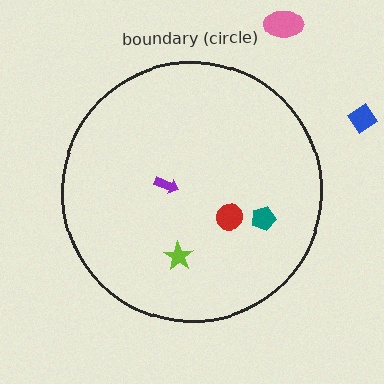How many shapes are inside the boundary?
4 inside, 2 outside.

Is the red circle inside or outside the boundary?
Inside.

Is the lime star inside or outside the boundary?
Inside.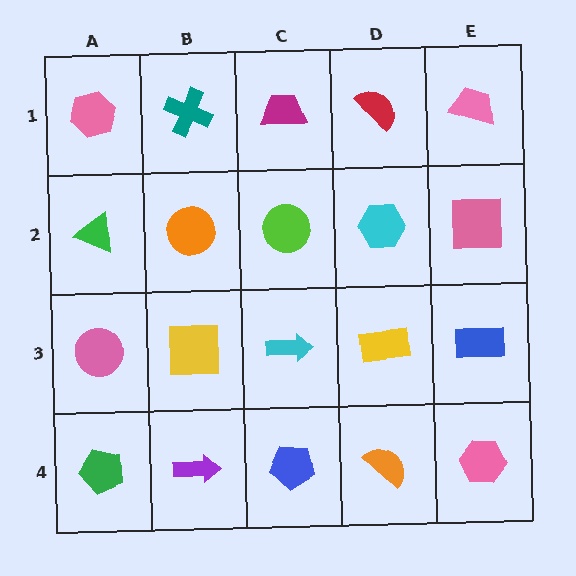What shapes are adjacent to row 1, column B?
An orange circle (row 2, column B), a pink hexagon (row 1, column A), a magenta trapezoid (row 1, column C).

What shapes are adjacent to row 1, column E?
A pink square (row 2, column E), a red semicircle (row 1, column D).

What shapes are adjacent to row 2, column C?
A magenta trapezoid (row 1, column C), a cyan arrow (row 3, column C), an orange circle (row 2, column B), a cyan hexagon (row 2, column D).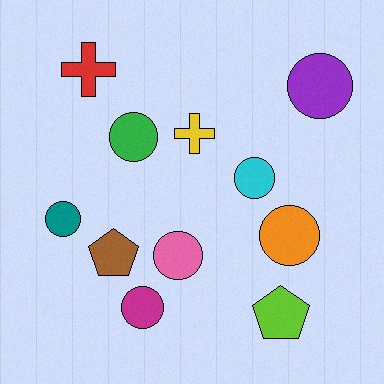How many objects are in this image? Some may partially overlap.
There are 11 objects.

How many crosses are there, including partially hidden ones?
There are 2 crosses.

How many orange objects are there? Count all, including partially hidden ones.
There is 1 orange object.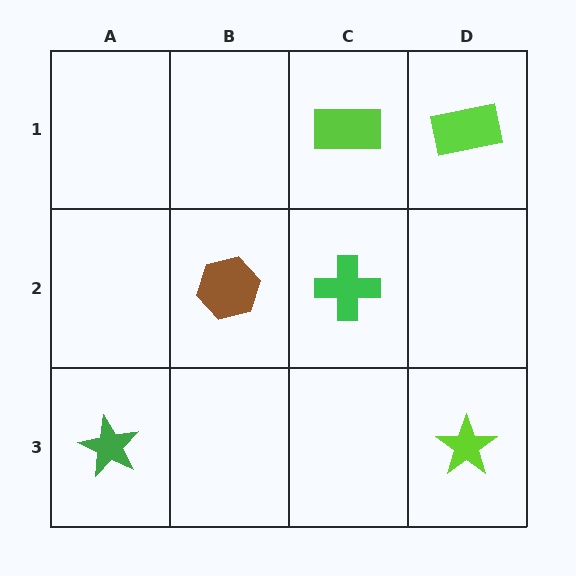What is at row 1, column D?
A lime rectangle.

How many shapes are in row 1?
2 shapes.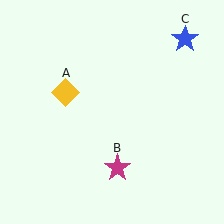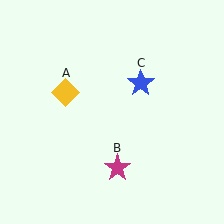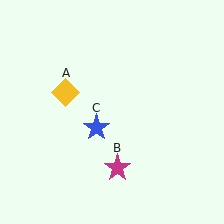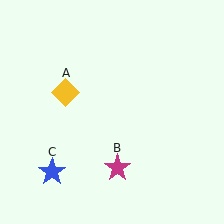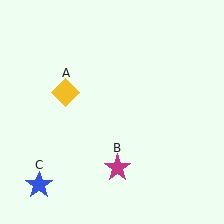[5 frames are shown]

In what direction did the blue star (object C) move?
The blue star (object C) moved down and to the left.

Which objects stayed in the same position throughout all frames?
Yellow diamond (object A) and magenta star (object B) remained stationary.